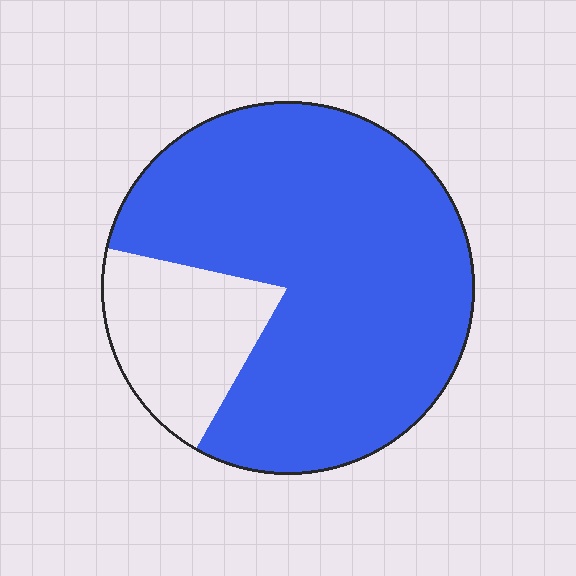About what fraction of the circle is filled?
About four fifths (4/5).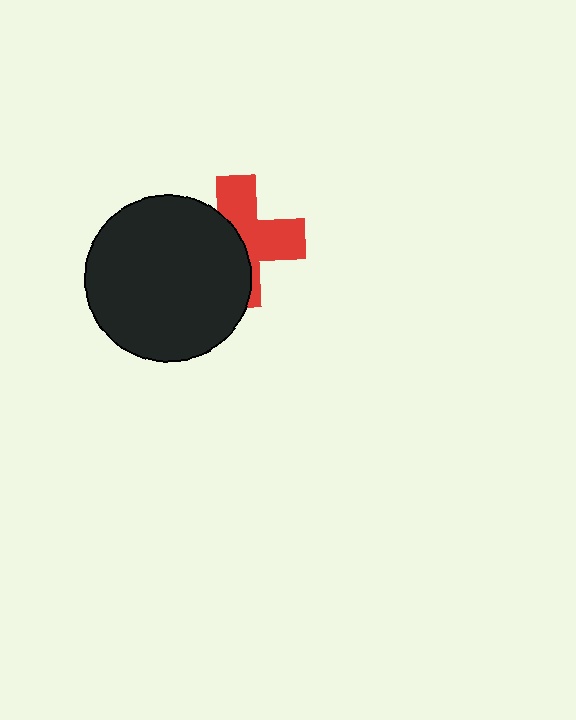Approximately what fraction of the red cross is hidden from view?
Roughly 48% of the red cross is hidden behind the black circle.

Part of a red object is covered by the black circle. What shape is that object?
It is a cross.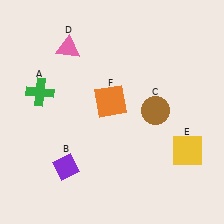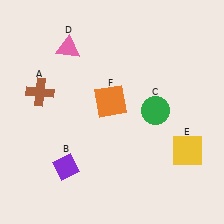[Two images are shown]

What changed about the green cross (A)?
In Image 1, A is green. In Image 2, it changed to brown.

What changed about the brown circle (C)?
In Image 1, C is brown. In Image 2, it changed to green.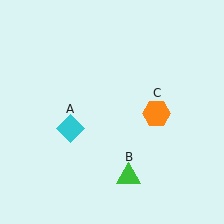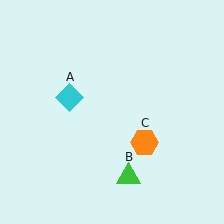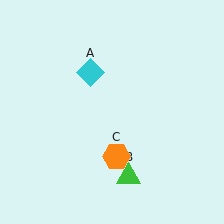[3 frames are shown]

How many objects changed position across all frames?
2 objects changed position: cyan diamond (object A), orange hexagon (object C).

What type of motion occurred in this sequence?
The cyan diamond (object A), orange hexagon (object C) rotated clockwise around the center of the scene.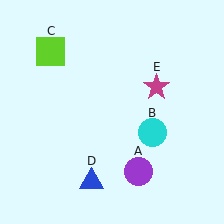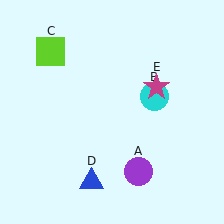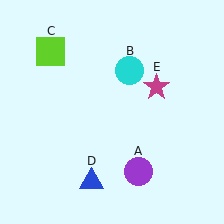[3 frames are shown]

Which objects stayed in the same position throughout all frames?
Purple circle (object A) and lime square (object C) and blue triangle (object D) and magenta star (object E) remained stationary.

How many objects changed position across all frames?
1 object changed position: cyan circle (object B).